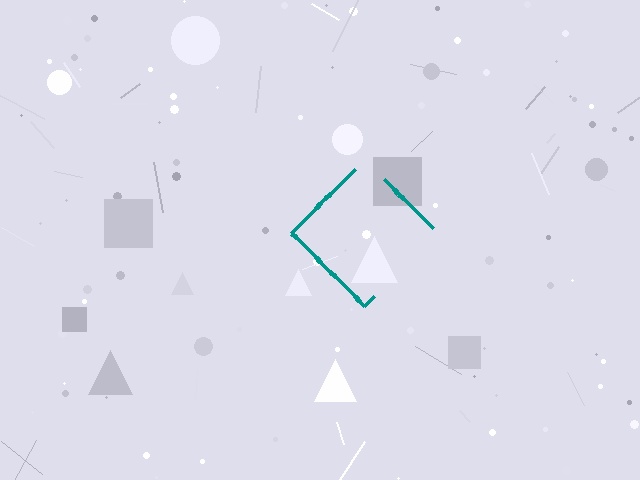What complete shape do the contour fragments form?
The contour fragments form a diamond.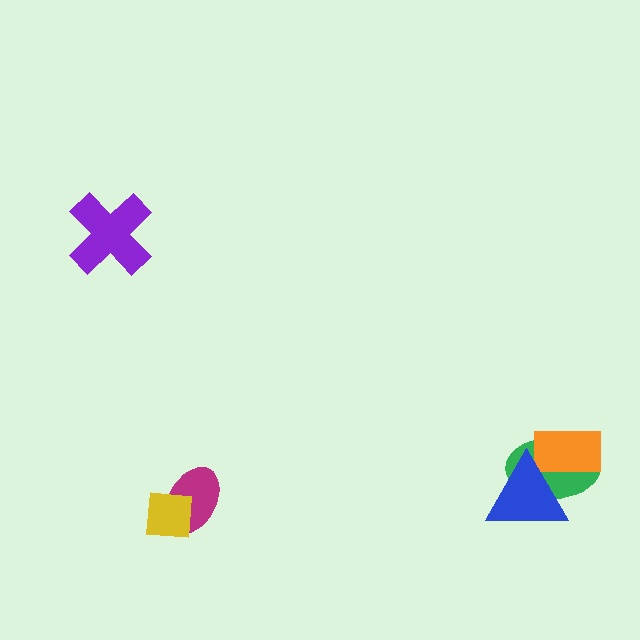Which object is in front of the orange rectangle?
The blue triangle is in front of the orange rectangle.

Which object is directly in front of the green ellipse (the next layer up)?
The orange rectangle is directly in front of the green ellipse.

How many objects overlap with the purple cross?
0 objects overlap with the purple cross.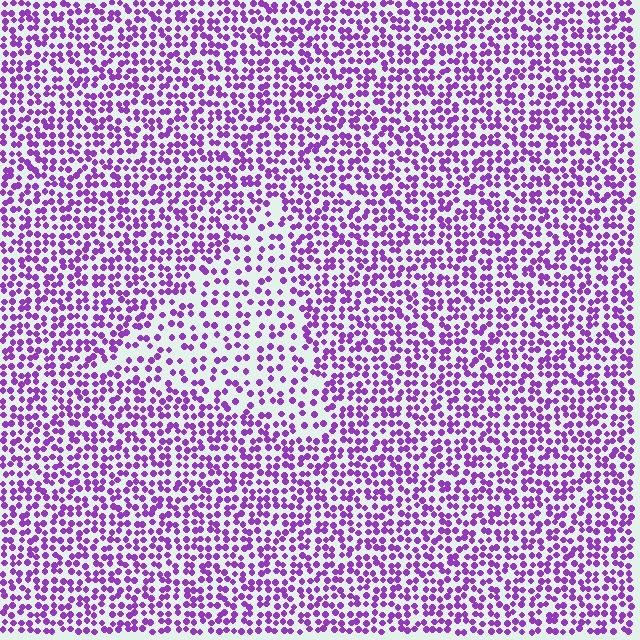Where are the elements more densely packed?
The elements are more densely packed outside the triangle boundary.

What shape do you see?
I see a triangle.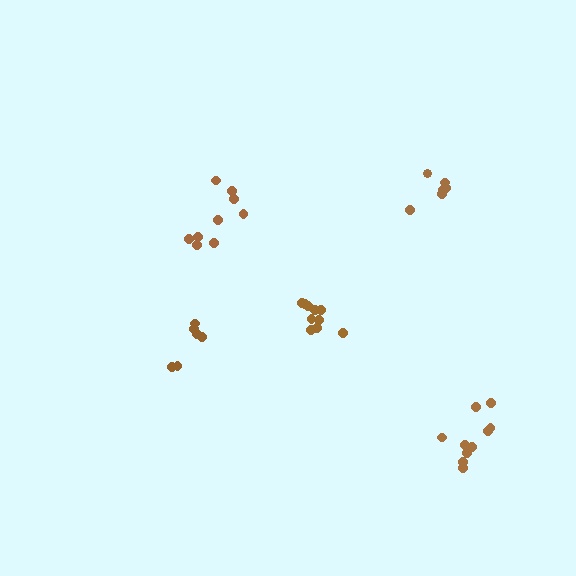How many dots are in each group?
Group 1: 10 dots, Group 2: 9 dots, Group 3: 6 dots, Group 4: 6 dots, Group 5: 10 dots (41 total).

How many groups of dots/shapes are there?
There are 5 groups.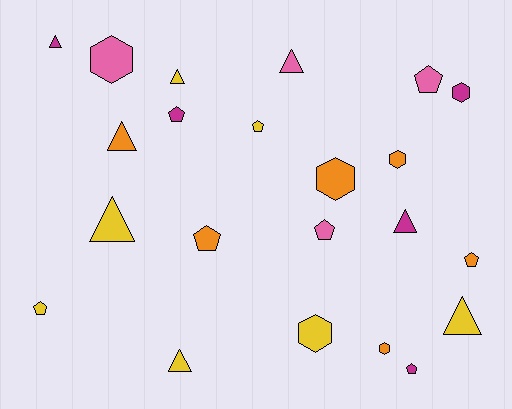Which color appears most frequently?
Yellow, with 7 objects.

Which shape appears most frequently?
Pentagon, with 8 objects.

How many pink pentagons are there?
There are 2 pink pentagons.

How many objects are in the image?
There are 22 objects.